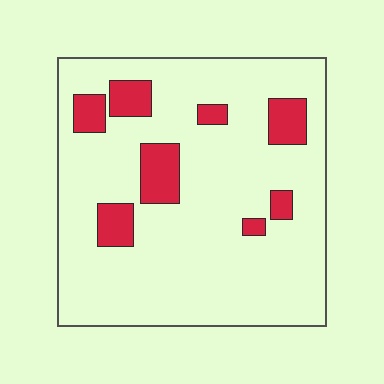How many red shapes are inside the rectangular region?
8.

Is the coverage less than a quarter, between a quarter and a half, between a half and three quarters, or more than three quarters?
Less than a quarter.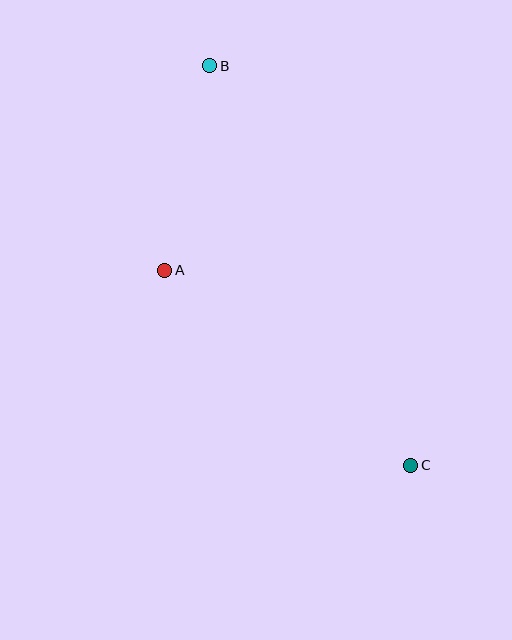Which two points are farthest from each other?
Points B and C are farthest from each other.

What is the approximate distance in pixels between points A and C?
The distance between A and C is approximately 314 pixels.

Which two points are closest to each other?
Points A and B are closest to each other.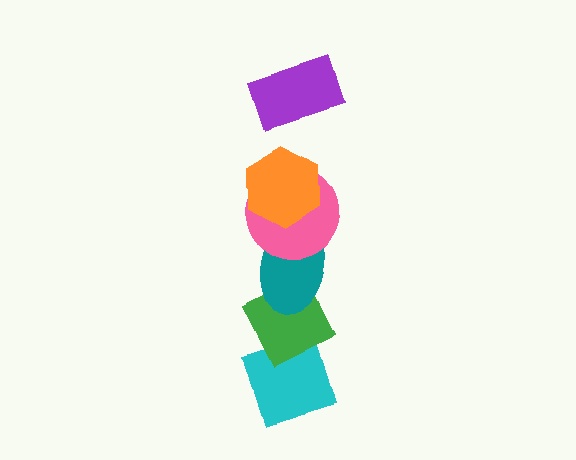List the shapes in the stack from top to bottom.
From top to bottom: the purple rectangle, the orange hexagon, the pink circle, the teal ellipse, the green diamond, the cyan diamond.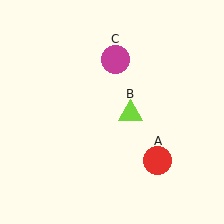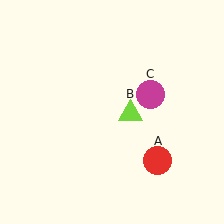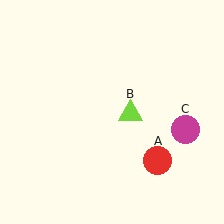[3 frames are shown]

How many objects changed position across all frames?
1 object changed position: magenta circle (object C).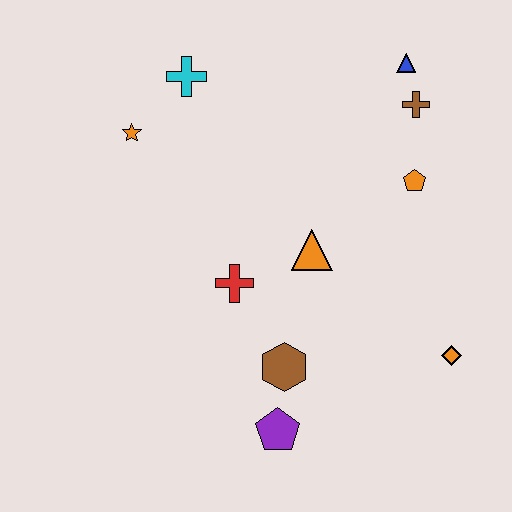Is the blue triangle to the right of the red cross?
Yes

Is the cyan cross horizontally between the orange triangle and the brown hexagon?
No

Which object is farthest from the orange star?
The orange diamond is farthest from the orange star.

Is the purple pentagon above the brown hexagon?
No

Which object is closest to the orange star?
The cyan cross is closest to the orange star.